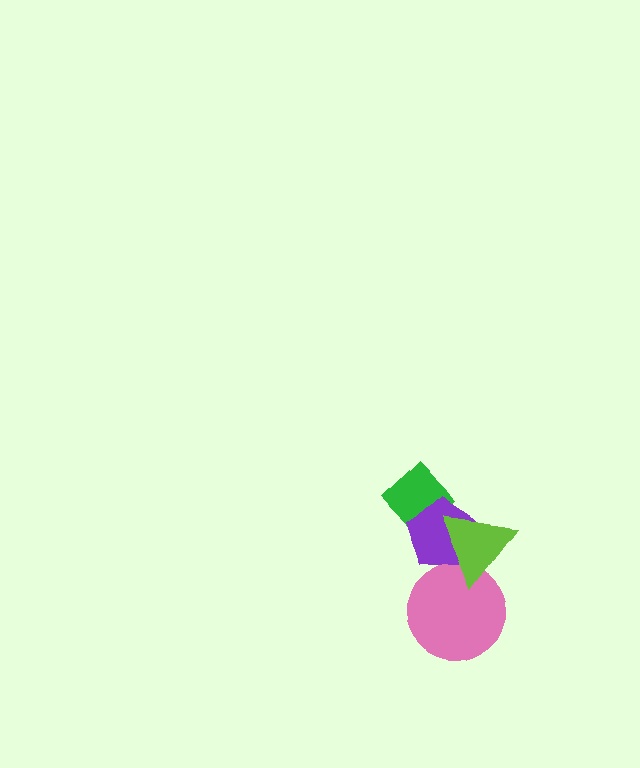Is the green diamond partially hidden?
Yes, it is partially covered by another shape.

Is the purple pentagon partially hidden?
Yes, it is partially covered by another shape.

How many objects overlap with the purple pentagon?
2 objects overlap with the purple pentagon.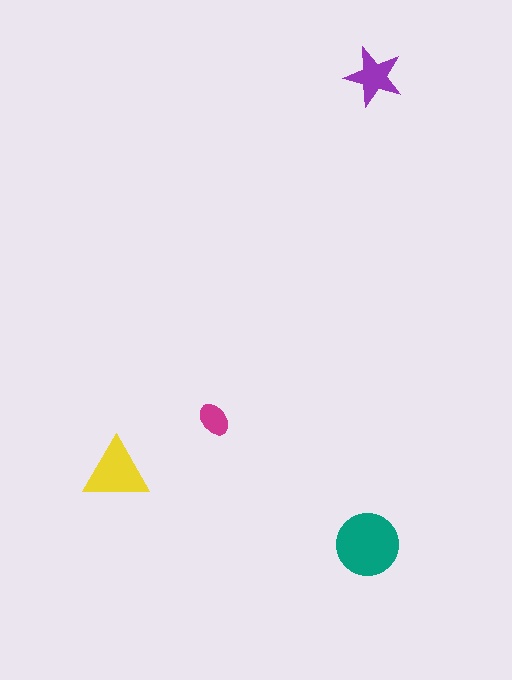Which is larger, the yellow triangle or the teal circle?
The teal circle.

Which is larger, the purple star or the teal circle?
The teal circle.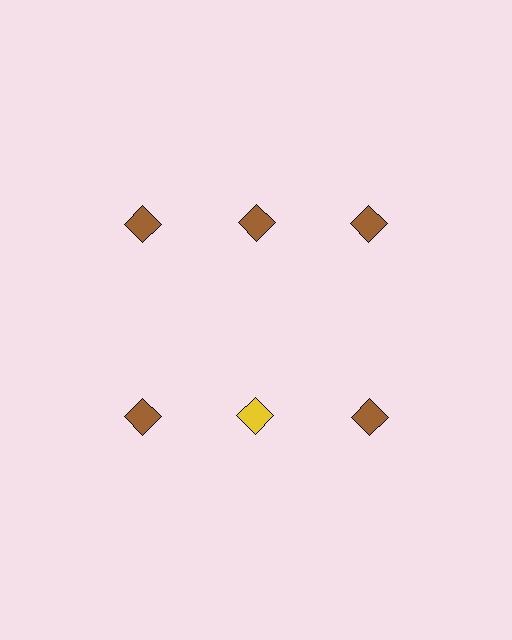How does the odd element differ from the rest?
It has a different color: yellow instead of brown.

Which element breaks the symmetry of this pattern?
The yellow diamond in the second row, second from left column breaks the symmetry. All other shapes are brown diamonds.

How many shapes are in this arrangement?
There are 6 shapes arranged in a grid pattern.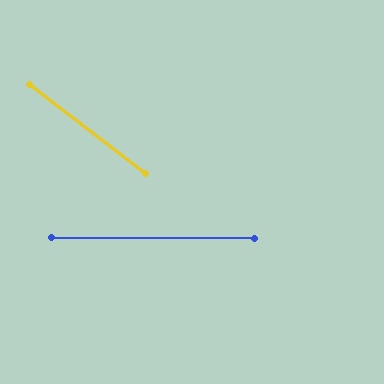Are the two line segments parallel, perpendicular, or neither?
Neither parallel nor perpendicular — they differ by about 37°.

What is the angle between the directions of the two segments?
Approximately 37 degrees.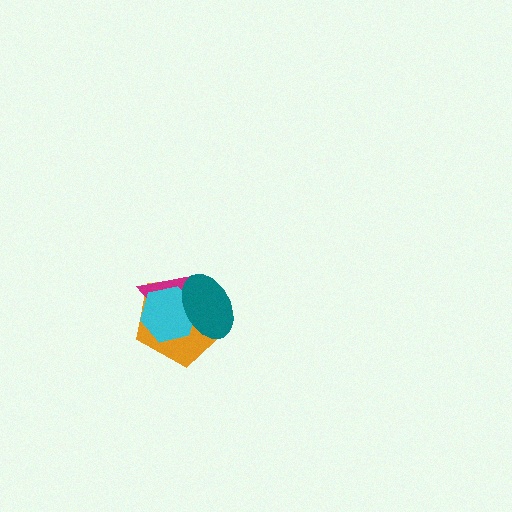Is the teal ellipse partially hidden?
No, no other shape covers it.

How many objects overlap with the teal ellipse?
3 objects overlap with the teal ellipse.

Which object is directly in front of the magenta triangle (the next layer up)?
The cyan hexagon is directly in front of the magenta triangle.